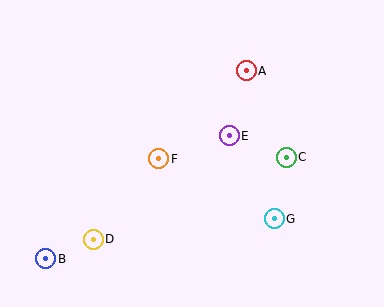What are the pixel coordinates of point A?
Point A is at (246, 71).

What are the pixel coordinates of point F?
Point F is at (159, 159).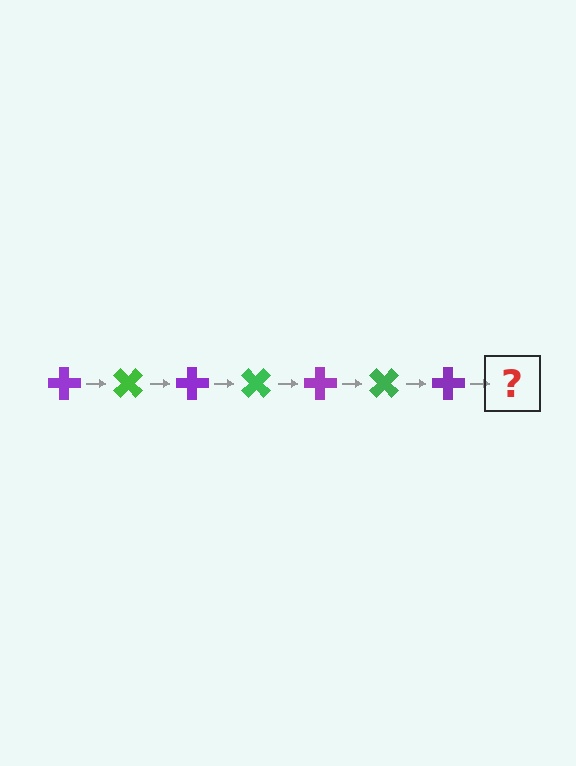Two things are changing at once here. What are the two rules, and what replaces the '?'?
The two rules are that it rotates 45 degrees each step and the color cycles through purple and green. The '?' should be a green cross, rotated 315 degrees from the start.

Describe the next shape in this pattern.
It should be a green cross, rotated 315 degrees from the start.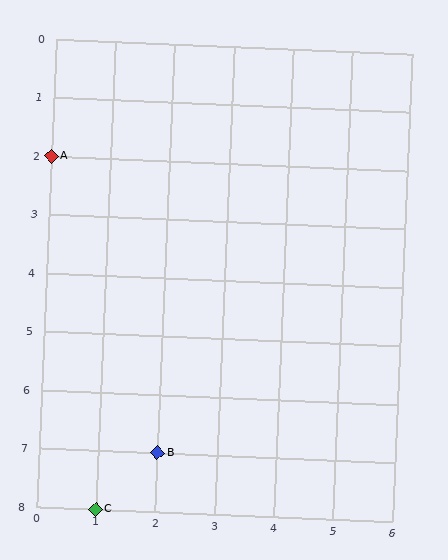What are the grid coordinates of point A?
Point A is at grid coordinates (0, 2).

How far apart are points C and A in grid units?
Points C and A are 1 column and 6 rows apart (about 6.1 grid units diagonally).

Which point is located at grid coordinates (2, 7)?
Point B is at (2, 7).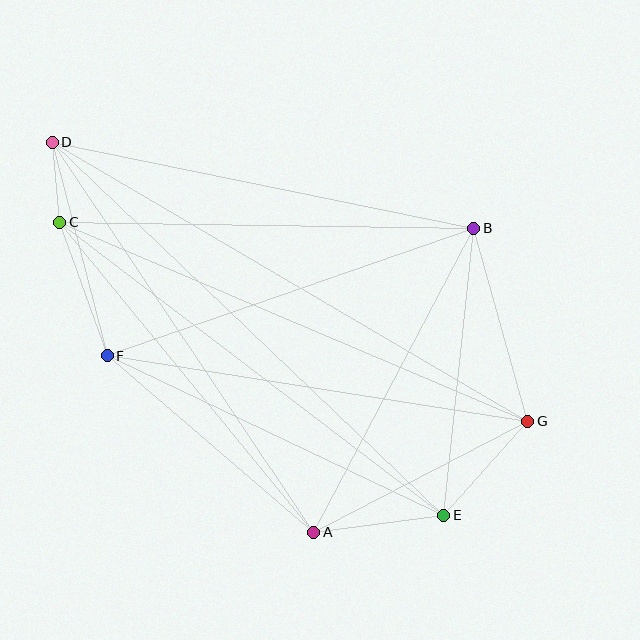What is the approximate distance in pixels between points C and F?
The distance between C and F is approximately 142 pixels.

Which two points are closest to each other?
Points C and D are closest to each other.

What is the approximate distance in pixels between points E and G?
The distance between E and G is approximately 126 pixels.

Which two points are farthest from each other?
Points D and G are farthest from each other.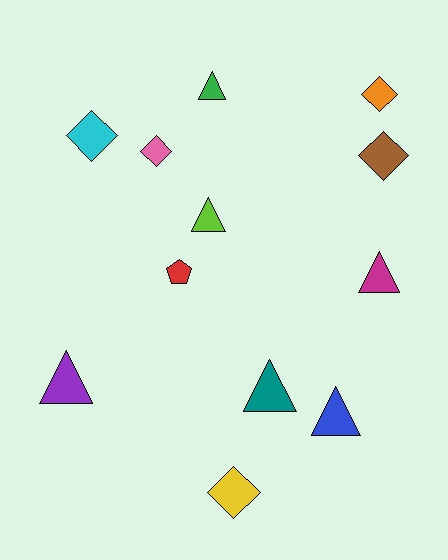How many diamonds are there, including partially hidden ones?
There are 5 diamonds.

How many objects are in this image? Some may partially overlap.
There are 12 objects.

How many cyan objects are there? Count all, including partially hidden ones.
There is 1 cyan object.